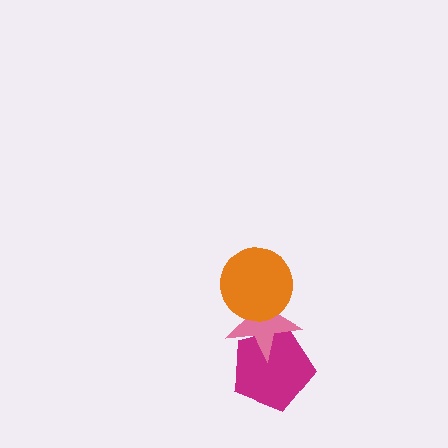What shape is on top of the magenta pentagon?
The pink star is on top of the magenta pentagon.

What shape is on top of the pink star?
The orange circle is on top of the pink star.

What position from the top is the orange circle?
The orange circle is 1st from the top.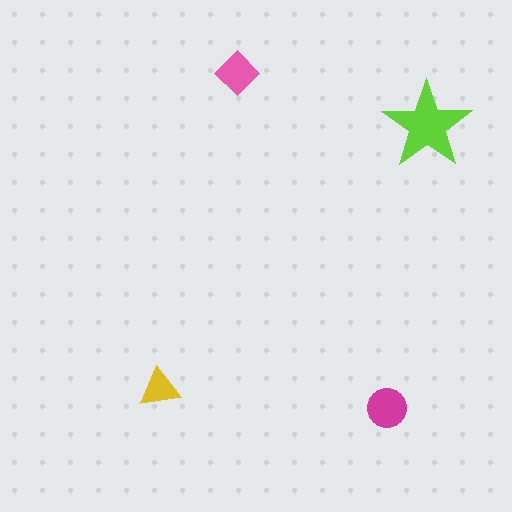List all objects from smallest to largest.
The yellow triangle, the pink diamond, the magenta circle, the lime star.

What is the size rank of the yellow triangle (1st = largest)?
4th.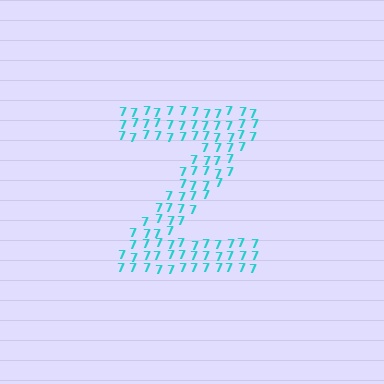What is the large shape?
The large shape is the letter Z.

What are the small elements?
The small elements are digit 7's.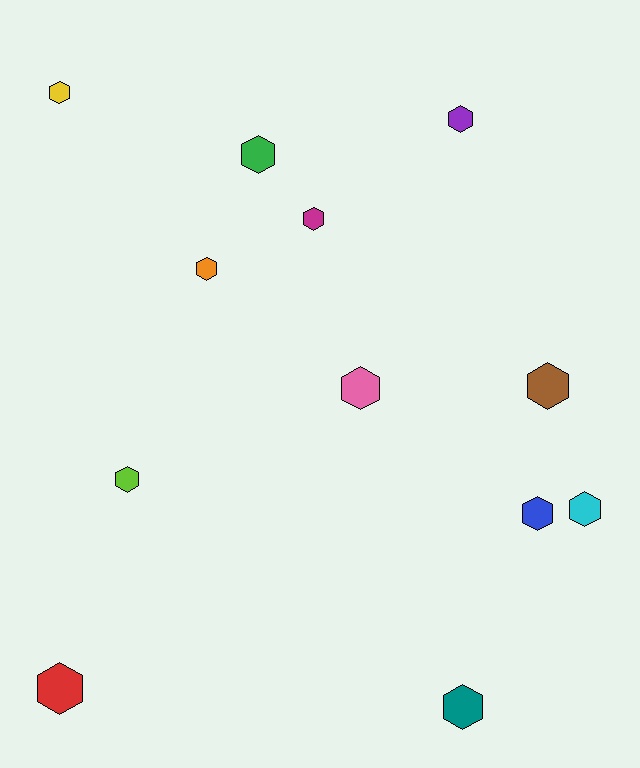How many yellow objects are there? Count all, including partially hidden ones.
There is 1 yellow object.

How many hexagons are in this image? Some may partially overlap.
There are 12 hexagons.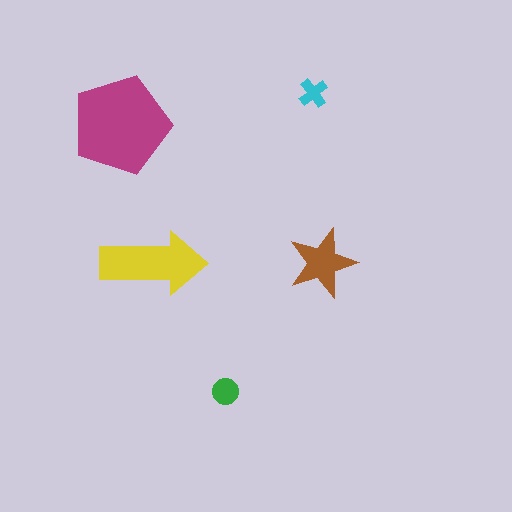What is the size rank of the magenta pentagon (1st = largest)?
1st.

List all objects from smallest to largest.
The cyan cross, the green circle, the brown star, the yellow arrow, the magenta pentagon.